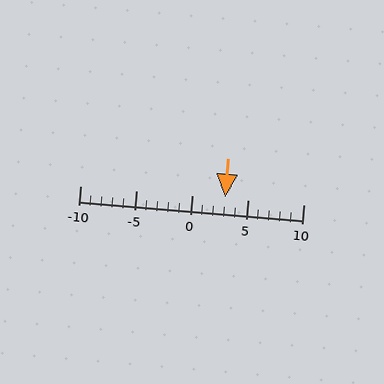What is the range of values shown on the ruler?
The ruler shows values from -10 to 10.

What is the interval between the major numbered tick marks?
The major tick marks are spaced 5 units apart.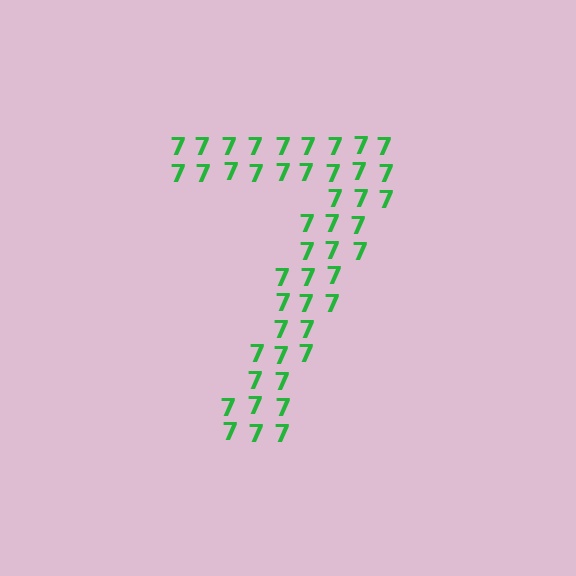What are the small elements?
The small elements are digit 7's.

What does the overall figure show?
The overall figure shows the digit 7.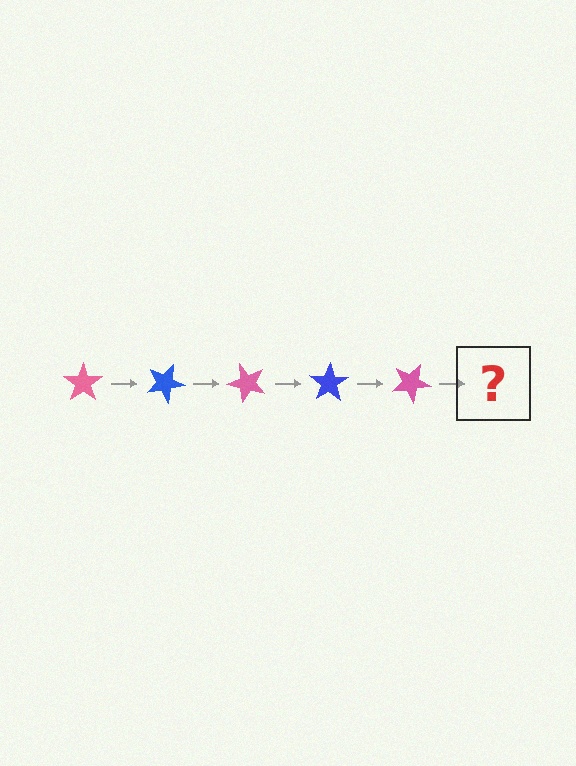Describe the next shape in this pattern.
It should be a blue star, rotated 125 degrees from the start.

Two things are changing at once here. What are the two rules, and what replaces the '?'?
The two rules are that it rotates 25 degrees each step and the color cycles through pink and blue. The '?' should be a blue star, rotated 125 degrees from the start.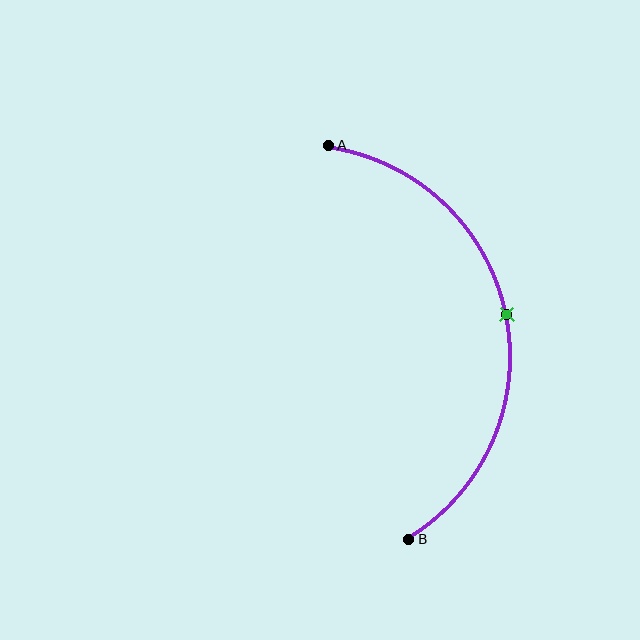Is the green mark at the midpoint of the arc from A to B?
Yes. The green mark lies on the arc at equal arc-length from both A and B — it is the arc midpoint.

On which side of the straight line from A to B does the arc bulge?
The arc bulges to the right of the straight line connecting A and B.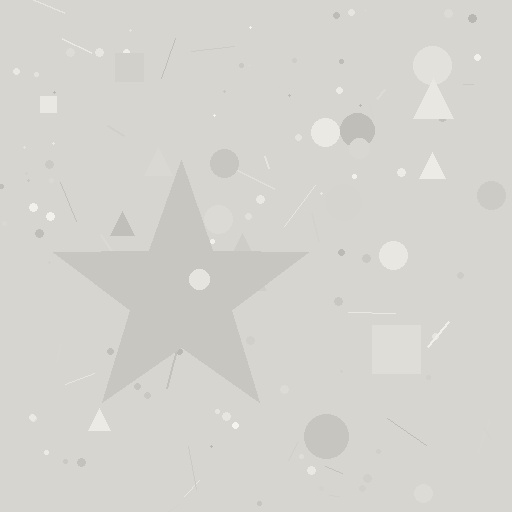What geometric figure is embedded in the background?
A star is embedded in the background.